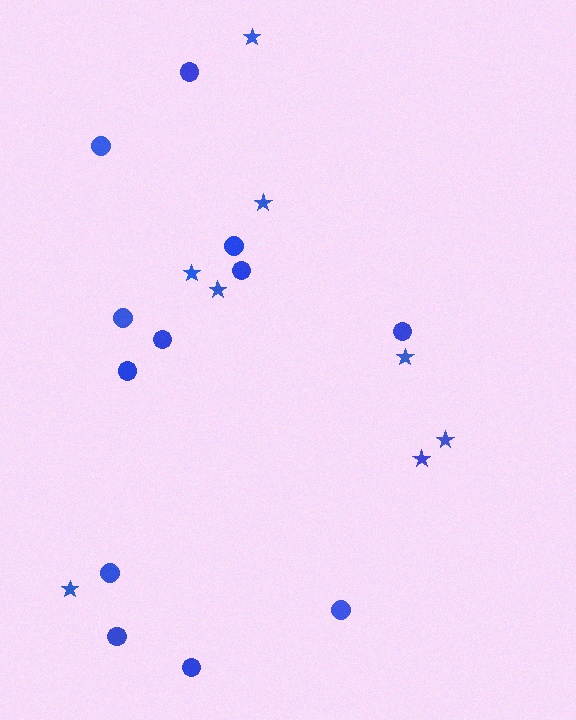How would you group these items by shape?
There are 2 groups: one group of stars (8) and one group of circles (12).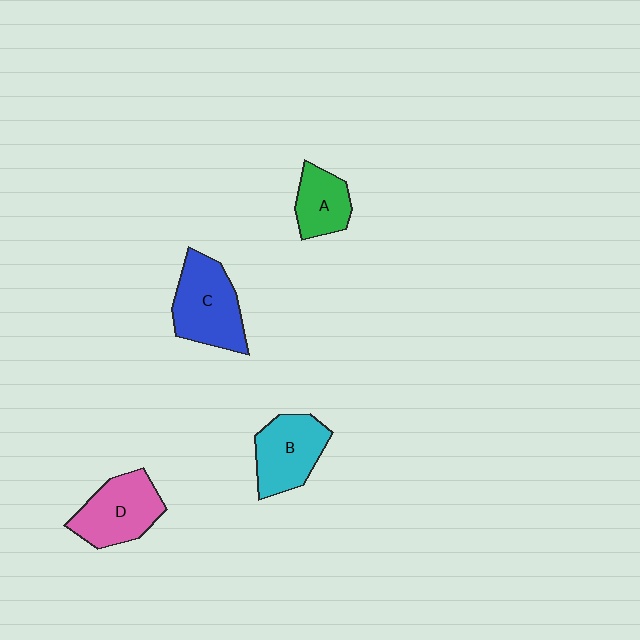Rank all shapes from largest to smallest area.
From largest to smallest: C (blue), D (pink), B (cyan), A (green).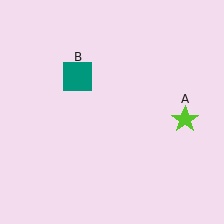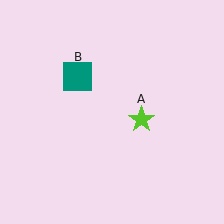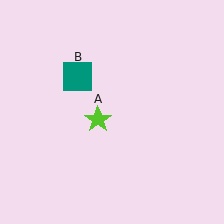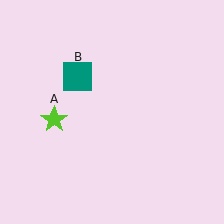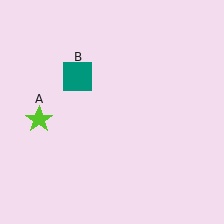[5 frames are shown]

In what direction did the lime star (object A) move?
The lime star (object A) moved left.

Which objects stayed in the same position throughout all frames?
Teal square (object B) remained stationary.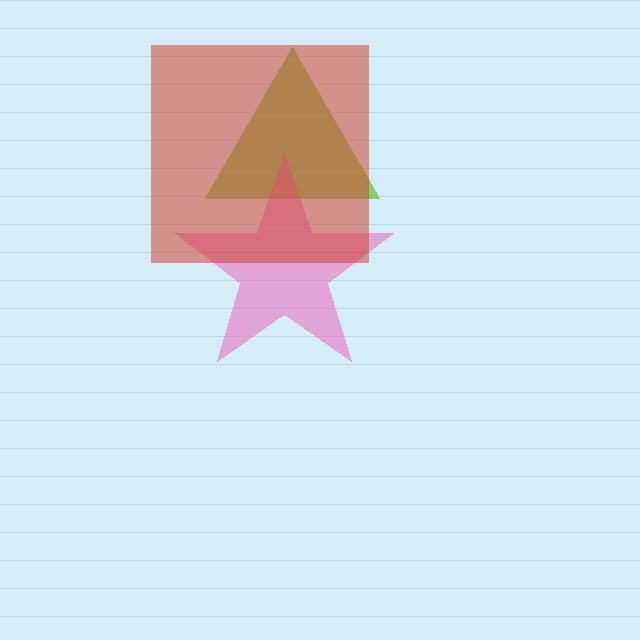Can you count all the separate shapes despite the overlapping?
Yes, there are 3 separate shapes.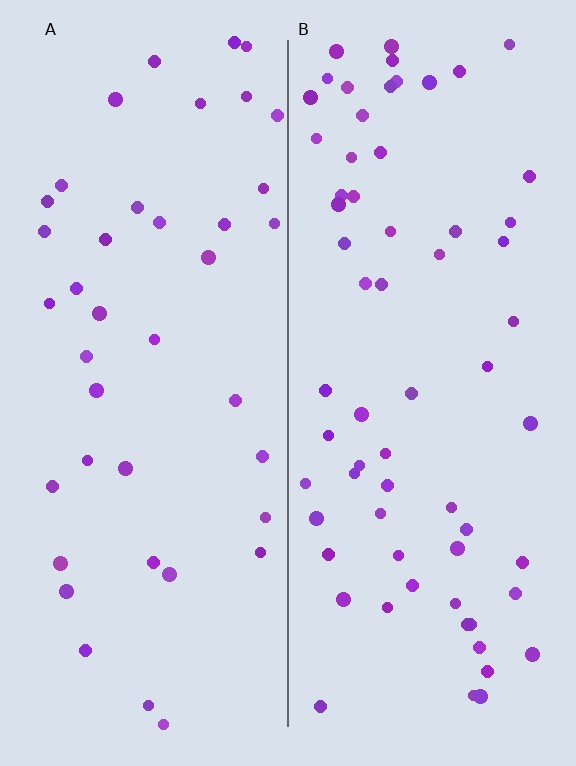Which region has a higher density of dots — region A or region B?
B (the right).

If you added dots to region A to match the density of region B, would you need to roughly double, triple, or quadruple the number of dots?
Approximately double.